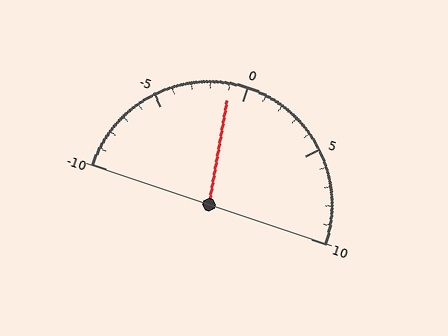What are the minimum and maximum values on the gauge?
The gauge ranges from -10 to 10.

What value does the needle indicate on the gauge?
The needle indicates approximately -1.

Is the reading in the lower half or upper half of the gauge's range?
The reading is in the lower half of the range (-10 to 10).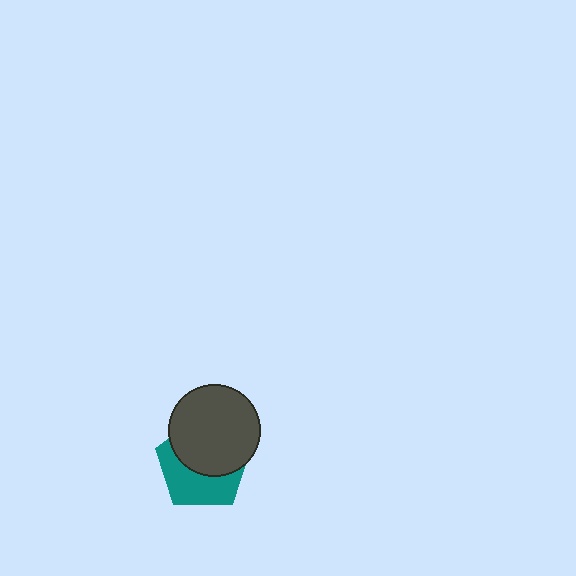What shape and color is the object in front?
The object in front is a dark gray circle.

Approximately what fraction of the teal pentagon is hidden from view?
Roughly 54% of the teal pentagon is hidden behind the dark gray circle.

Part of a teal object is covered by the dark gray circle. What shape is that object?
It is a pentagon.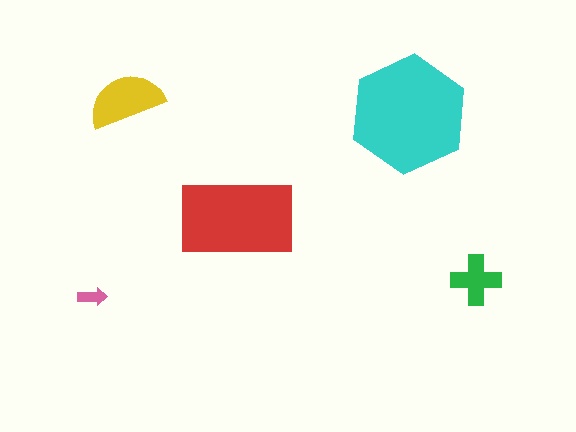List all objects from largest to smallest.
The cyan hexagon, the red rectangle, the yellow semicircle, the green cross, the pink arrow.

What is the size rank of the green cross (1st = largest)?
4th.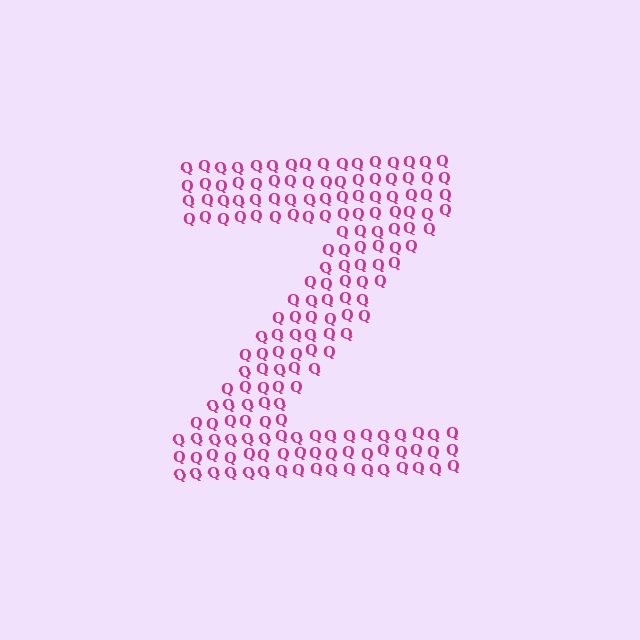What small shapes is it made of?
It is made of small letter Q's.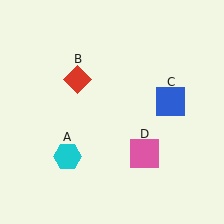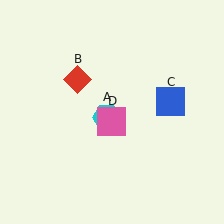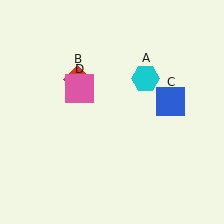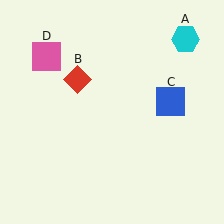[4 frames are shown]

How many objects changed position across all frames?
2 objects changed position: cyan hexagon (object A), pink square (object D).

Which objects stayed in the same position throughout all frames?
Red diamond (object B) and blue square (object C) remained stationary.